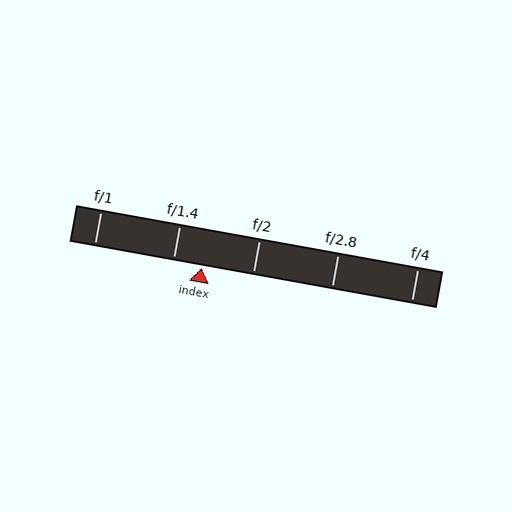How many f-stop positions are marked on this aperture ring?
There are 5 f-stop positions marked.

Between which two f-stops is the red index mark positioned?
The index mark is between f/1.4 and f/2.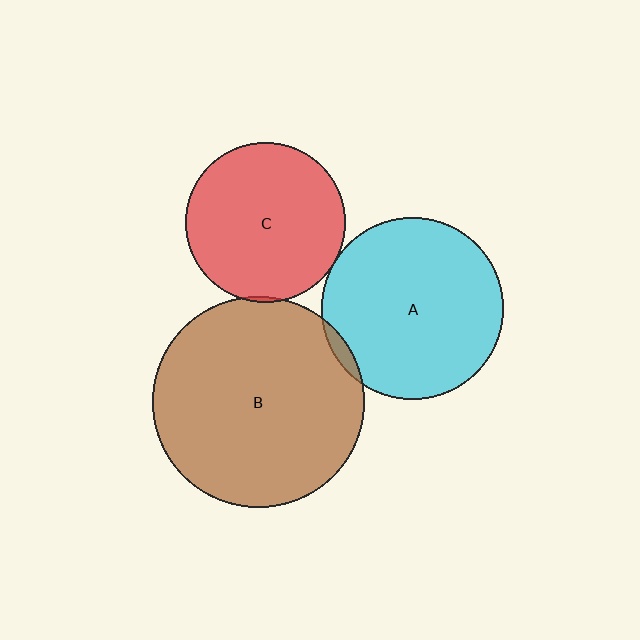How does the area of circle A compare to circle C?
Approximately 1.3 times.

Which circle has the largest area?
Circle B (brown).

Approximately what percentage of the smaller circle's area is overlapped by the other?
Approximately 5%.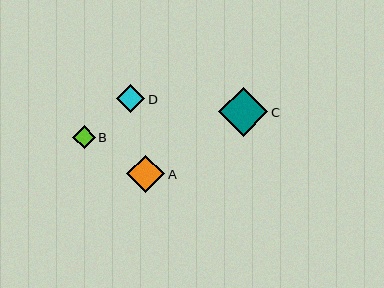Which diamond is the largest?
Diamond C is the largest with a size of approximately 49 pixels.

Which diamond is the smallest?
Diamond B is the smallest with a size of approximately 23 pixels.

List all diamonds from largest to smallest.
From largest to smallest: C, A, D, B.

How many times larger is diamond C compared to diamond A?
Diamond C is approximately 1.3 times the size of diamond A.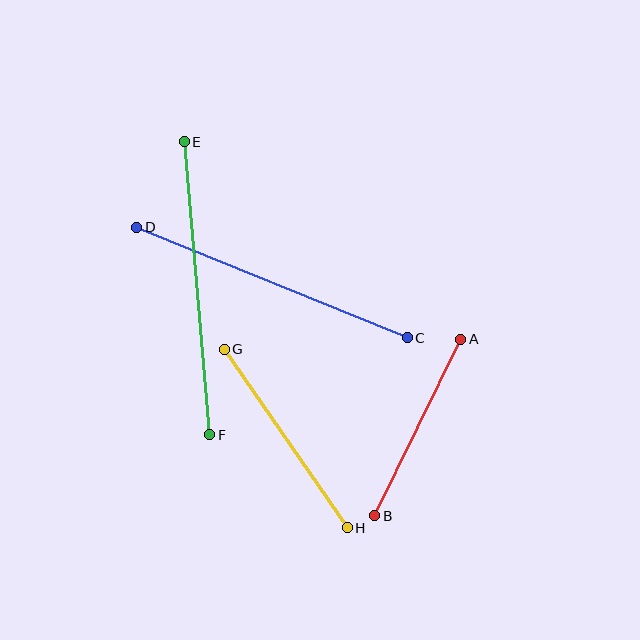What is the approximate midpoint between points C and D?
The midpoint is at approximately (272, 282) pixels.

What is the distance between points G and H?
The distance is approximately 217 pixels.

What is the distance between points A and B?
The distance is approximately 196 pixels.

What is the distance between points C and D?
The distance is approximately 292 pixels.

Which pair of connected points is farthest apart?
Points E and F are farthest apart.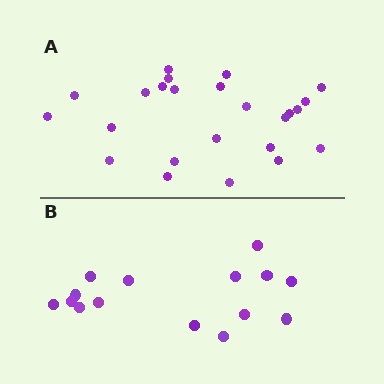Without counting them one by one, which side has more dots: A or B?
Region A (the top region) has more dots.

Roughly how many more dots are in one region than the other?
Region A has roughly 8 or so more dots than region B.